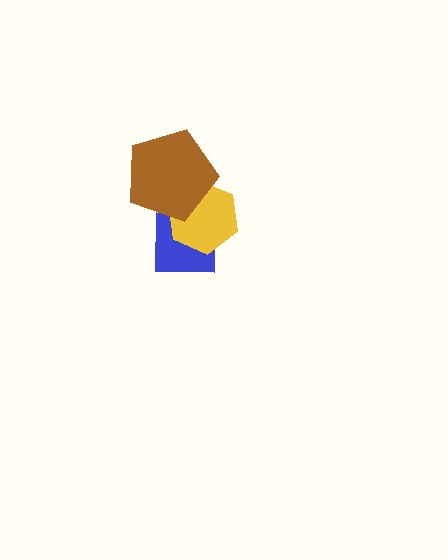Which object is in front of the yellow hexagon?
The brown pentagon is in front of the yellow hexagon.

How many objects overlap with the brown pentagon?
2 objects overlap with the brown pentagon.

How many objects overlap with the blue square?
2 objects overlap with the blue square.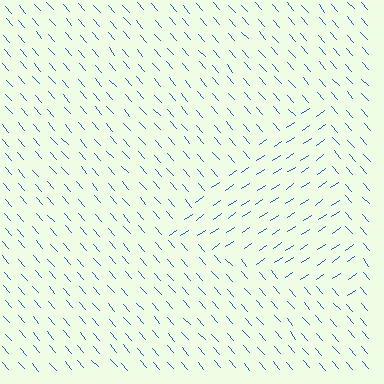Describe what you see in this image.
The image is filled with small blue line segments. A triangle region in the image has lines oriented differently from the surrounding lines, creating a visible texture boundary.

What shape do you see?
I see a triangle.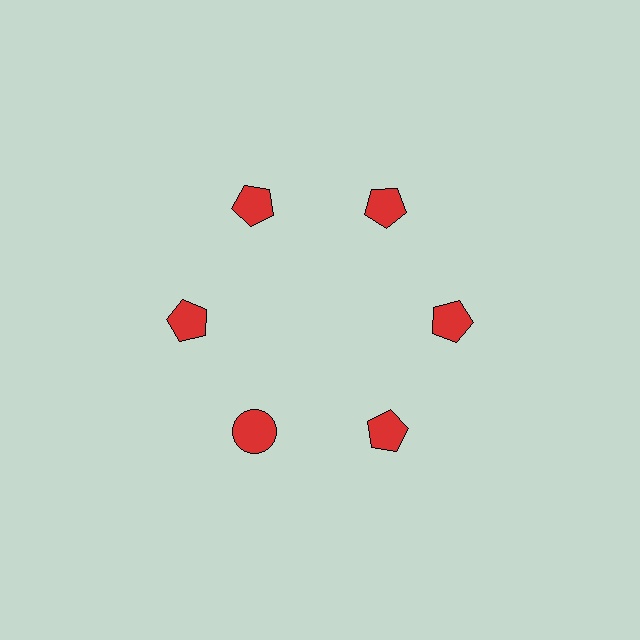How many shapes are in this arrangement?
There are 6 shapes arranged in a ring pattern.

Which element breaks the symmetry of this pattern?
The red circle at roughly the 7 o'clock position breaks the symmetry. All other shapes are red pentagons.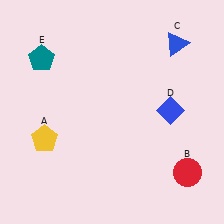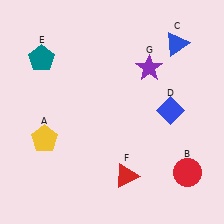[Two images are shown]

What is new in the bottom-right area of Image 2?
A red triangle (F) was added in the bottom-right area of Image 2.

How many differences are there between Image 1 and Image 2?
There are 2 differences between the two images.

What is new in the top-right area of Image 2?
A purple star (G) was added in the top-right area of Image 2.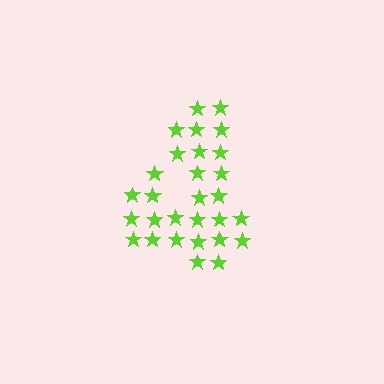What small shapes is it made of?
It is made of small stars.